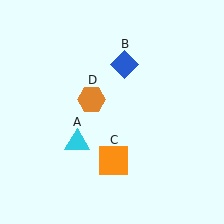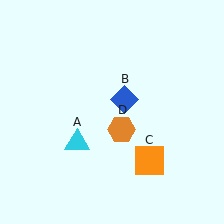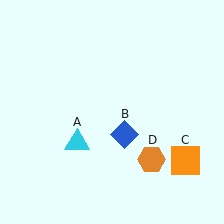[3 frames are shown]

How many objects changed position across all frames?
3 objects changed position: blue diamond (object B), orange square (object C), orange hexagon (object D).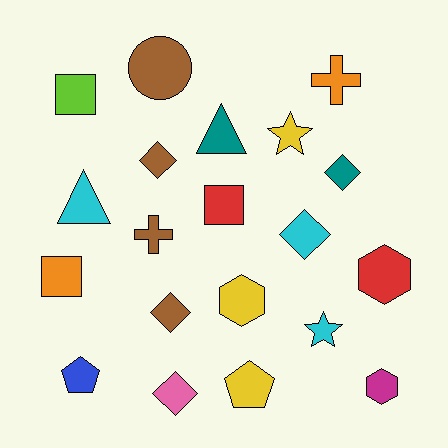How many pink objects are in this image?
There is 1 pink object.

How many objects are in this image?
There are 20 objects.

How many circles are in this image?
There is 1 circle.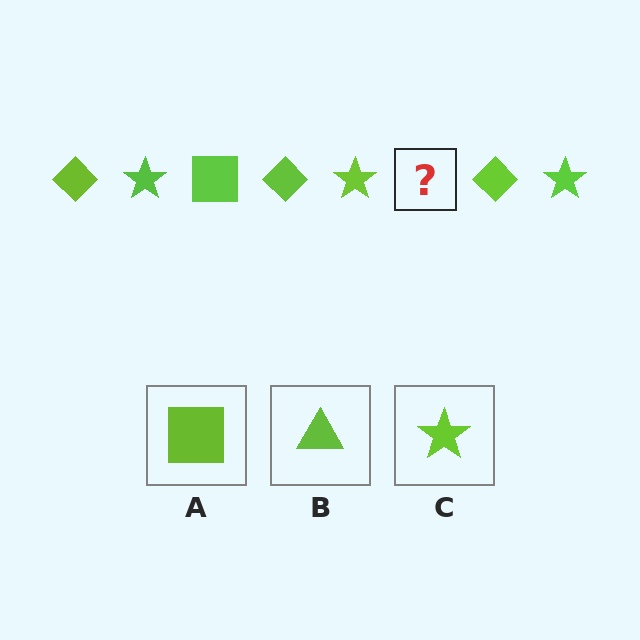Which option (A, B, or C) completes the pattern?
A.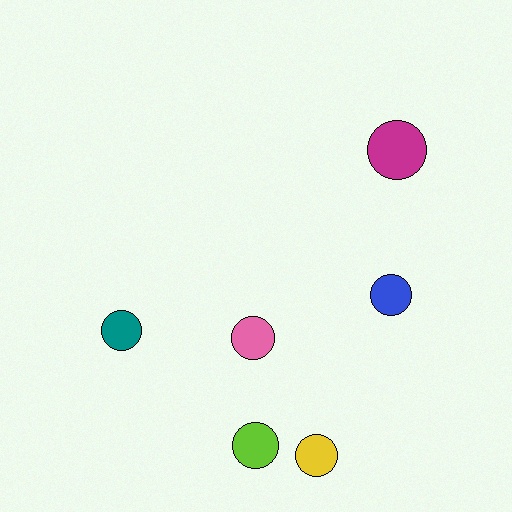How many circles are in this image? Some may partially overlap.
There are 6 circles.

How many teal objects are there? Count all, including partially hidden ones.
There is 1 teal object.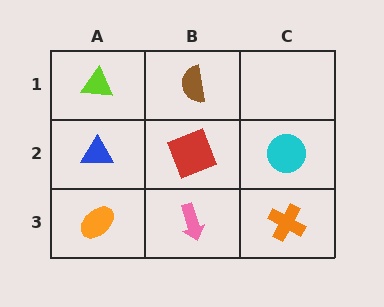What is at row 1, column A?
A lime triangle.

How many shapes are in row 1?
2 shapes.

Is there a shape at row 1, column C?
No, that cell is empty.